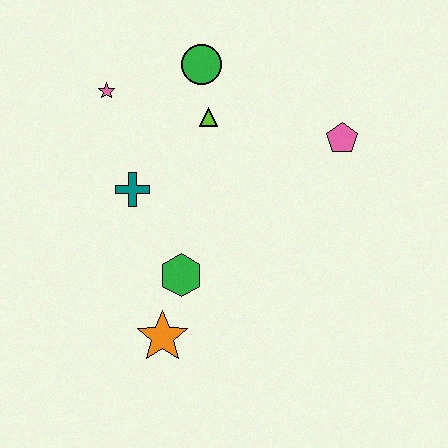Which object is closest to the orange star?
The green hexagon is closest to the orange star.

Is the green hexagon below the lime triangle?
Yes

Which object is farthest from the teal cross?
The pink pentagon is farthest from the teal cross.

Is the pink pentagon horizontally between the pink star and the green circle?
No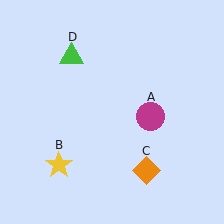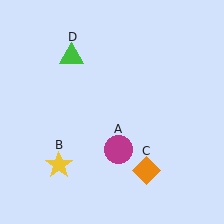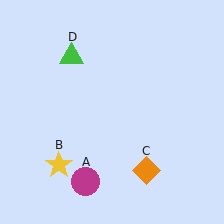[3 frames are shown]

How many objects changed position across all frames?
1 object changed position: magenta circle (object A).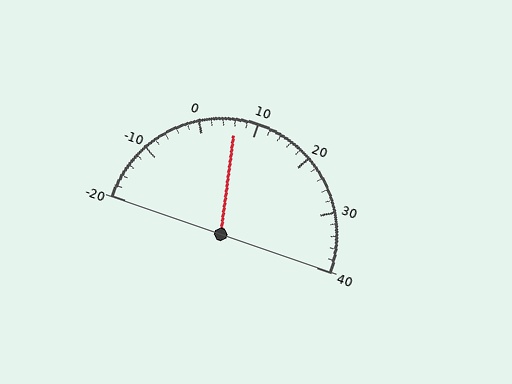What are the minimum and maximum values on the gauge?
The gauge ranges from -20 to 40.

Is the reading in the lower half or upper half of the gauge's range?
The reading is in the lower half of the range (-20 to 40).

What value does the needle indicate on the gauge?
The needle indicates approximately 6.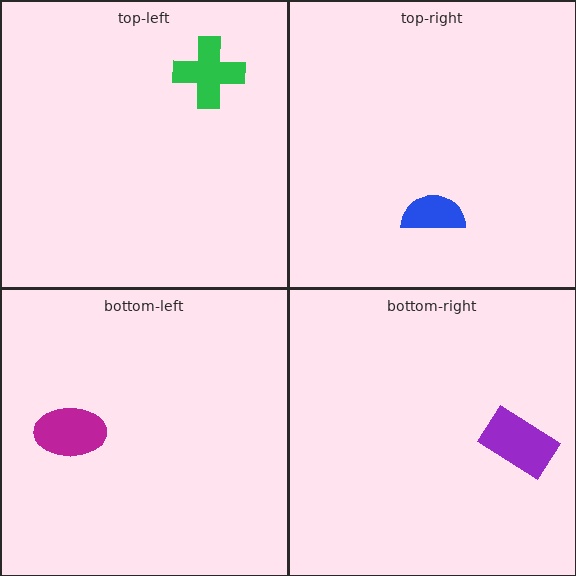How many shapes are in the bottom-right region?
1.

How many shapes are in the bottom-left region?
1.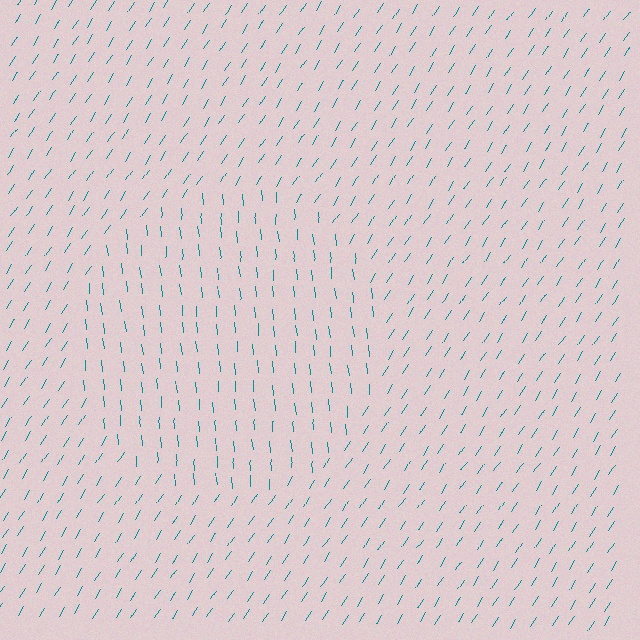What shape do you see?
I see a circle.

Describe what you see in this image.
The image is filled with small teal line segments. A circle region in the image has lines oriented differently from the surrounding lines, creating a visible texture boundary.